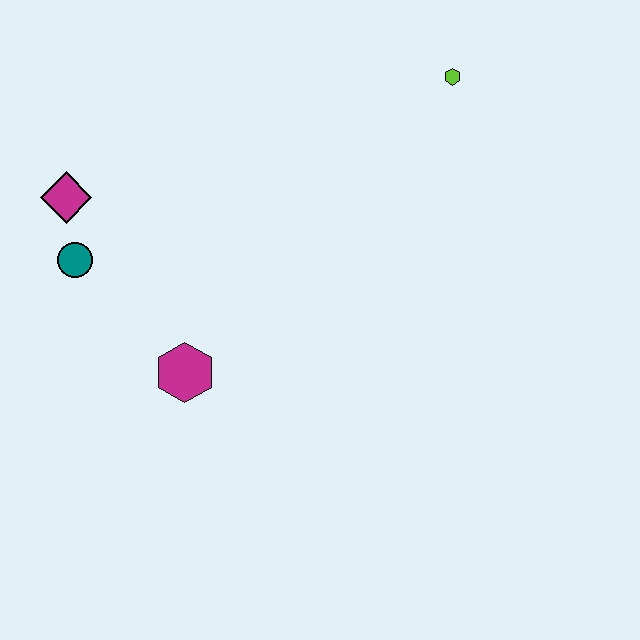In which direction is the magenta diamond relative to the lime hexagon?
The magenta diamond is to the left of the lime hexagon.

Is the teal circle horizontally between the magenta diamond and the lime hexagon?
Yes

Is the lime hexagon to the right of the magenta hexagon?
Yes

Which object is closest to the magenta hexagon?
The teal circle is closest to the magenta hexagon.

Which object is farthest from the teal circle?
The lime hexagon is farthest from the teal circle.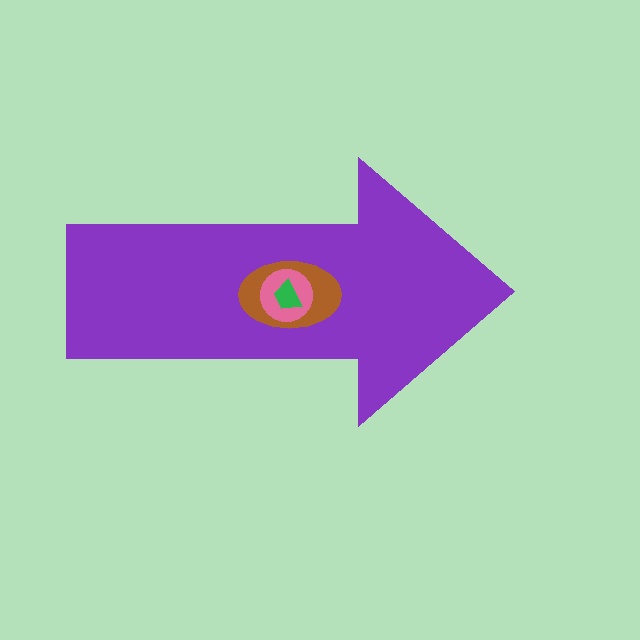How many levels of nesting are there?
4.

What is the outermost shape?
The purple arrow.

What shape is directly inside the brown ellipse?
The pink circle.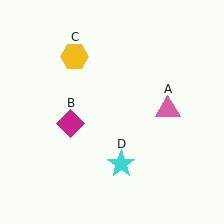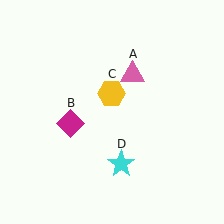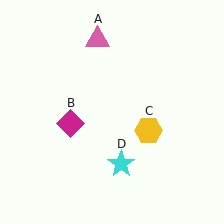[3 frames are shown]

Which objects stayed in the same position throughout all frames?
Magenta diamond (object B) and cyan star (object D) remained stationary.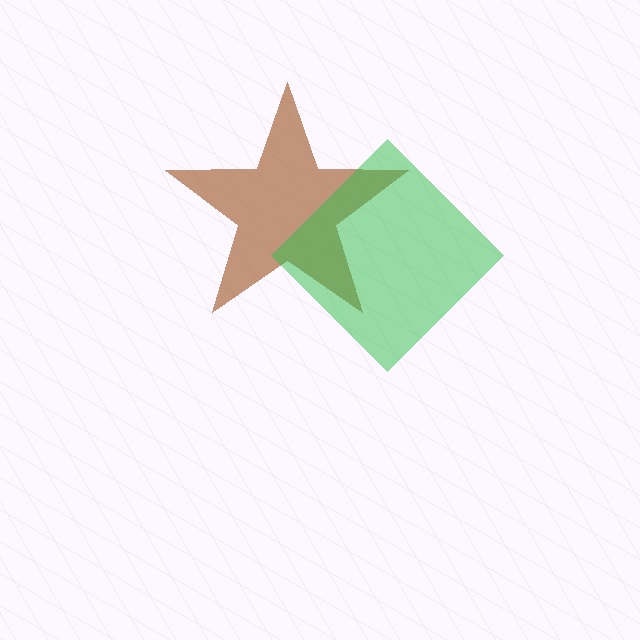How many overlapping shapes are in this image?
There are 2 overlapping shapes in the image.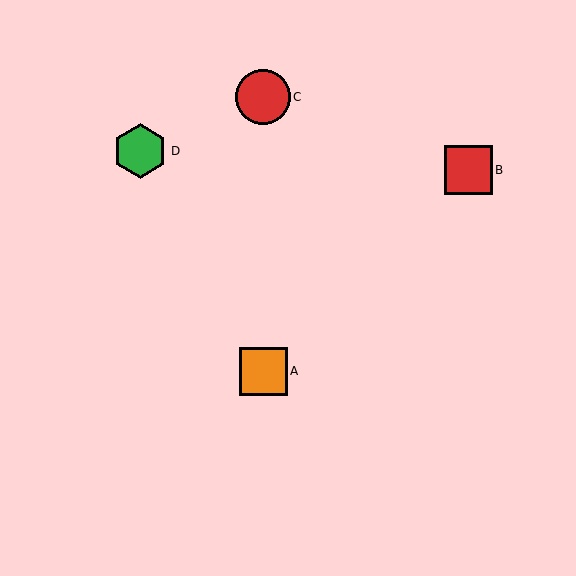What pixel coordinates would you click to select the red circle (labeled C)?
Click at (263, 97) to select the red circle C.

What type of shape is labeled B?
Shape B is a red square.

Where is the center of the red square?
The center of the red square is at (468, 170).